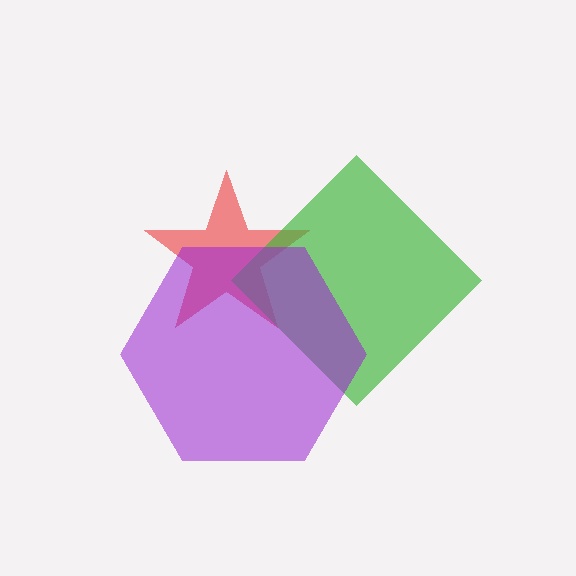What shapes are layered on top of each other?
The layered shapes are: a red star, a green diamond, a purple hexagon.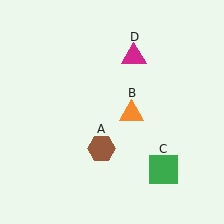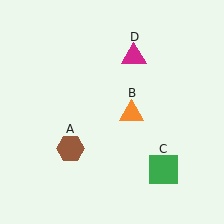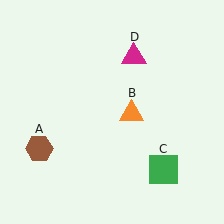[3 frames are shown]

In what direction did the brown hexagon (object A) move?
The brown hexagon (object A) moved left.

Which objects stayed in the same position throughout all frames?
Orange triangle (object B) and green square (object C) and magenta triangle (object D) remained stationary.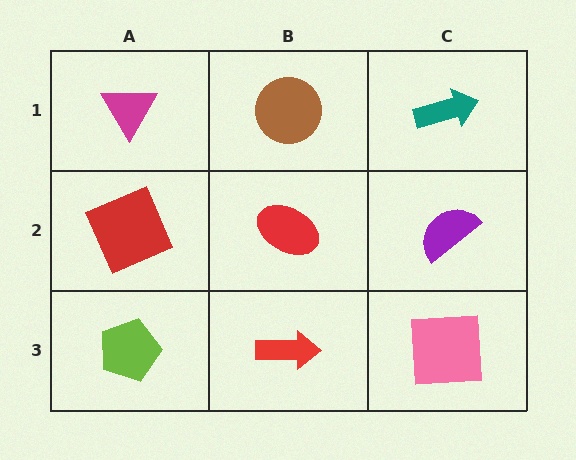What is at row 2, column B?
A red ellipse.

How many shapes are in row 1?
3 shapes.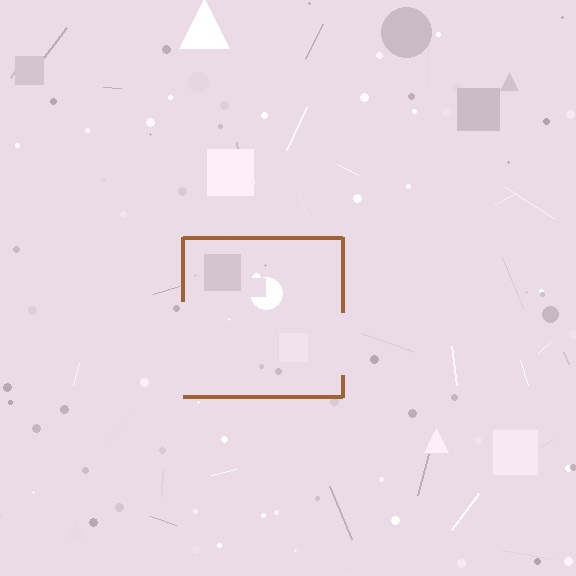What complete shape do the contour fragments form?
The contour fragments form a square.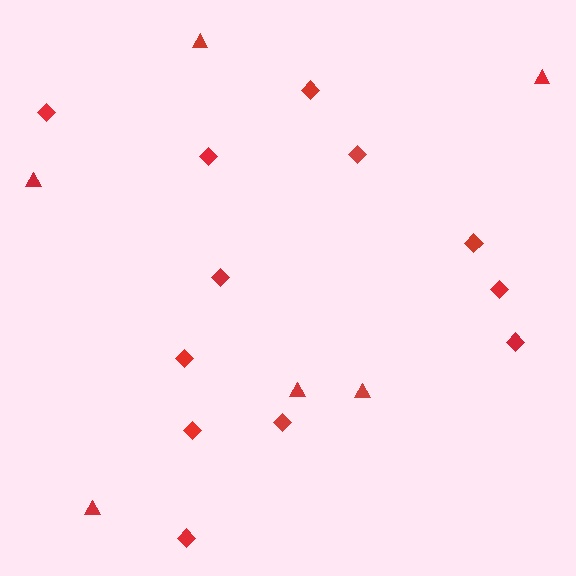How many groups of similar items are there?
There are 2 groups: one group of diamonds (12) and one group of triangles (6).